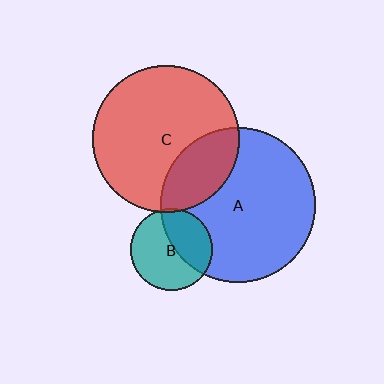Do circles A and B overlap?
Yes.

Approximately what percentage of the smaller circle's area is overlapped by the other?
Approximately 40%.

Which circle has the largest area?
Circle A (blue).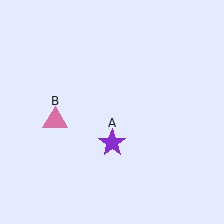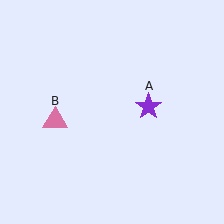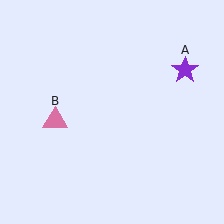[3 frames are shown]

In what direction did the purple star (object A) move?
The purple star (object A) moved up and to the right.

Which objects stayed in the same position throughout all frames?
Pink triangle (object B) remained stationary.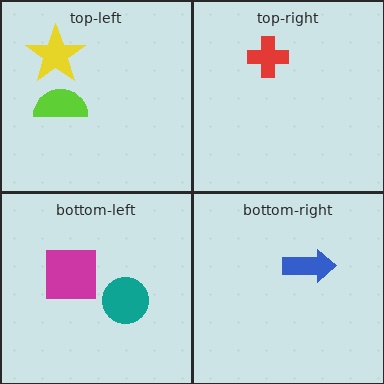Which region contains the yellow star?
The top-left region.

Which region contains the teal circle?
The bottom-left region.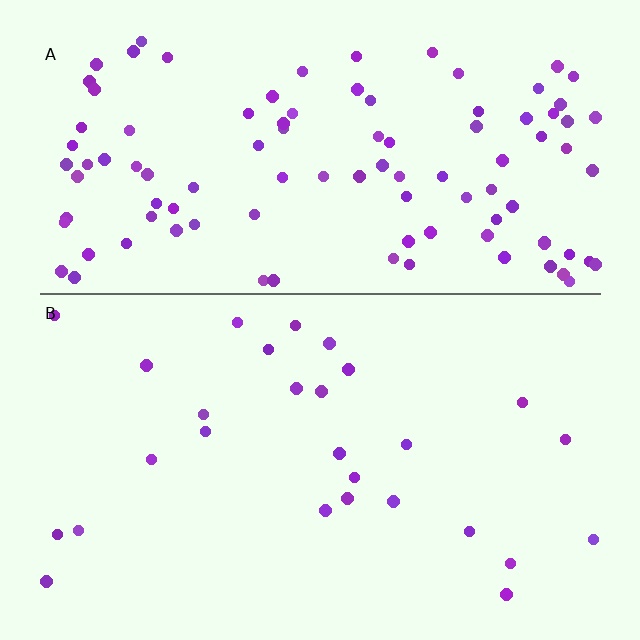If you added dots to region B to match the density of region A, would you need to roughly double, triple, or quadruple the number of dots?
Approximately quadruple.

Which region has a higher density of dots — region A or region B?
A (the top).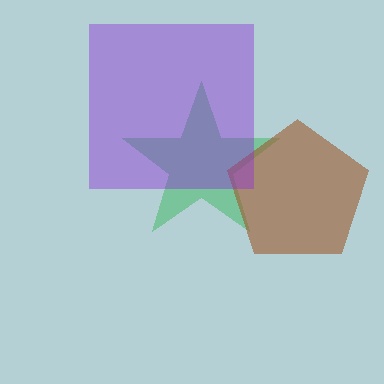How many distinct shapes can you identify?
There are 3 distinct shapes: a green star, a brown pentagon, a purple square.